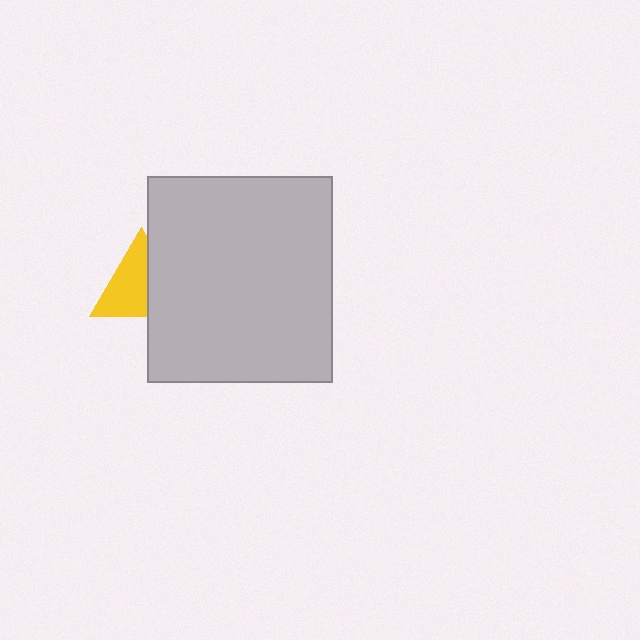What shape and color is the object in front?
The object in front is a light gray rectangle.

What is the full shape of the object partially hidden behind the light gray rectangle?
The partially hidden object is a yellow triangle.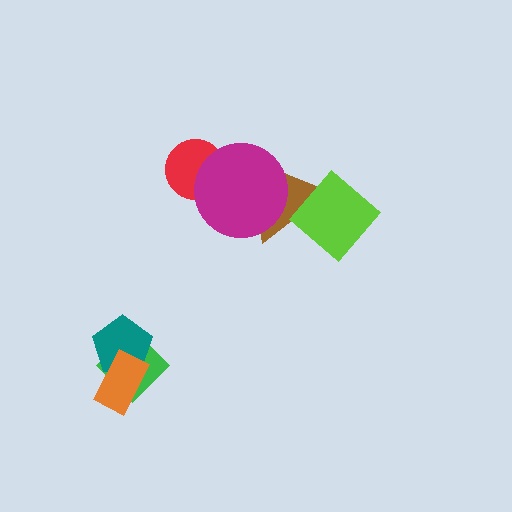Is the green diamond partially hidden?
Yes, it is partially covered by another shape.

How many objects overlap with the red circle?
1 object overlaps with the red circle.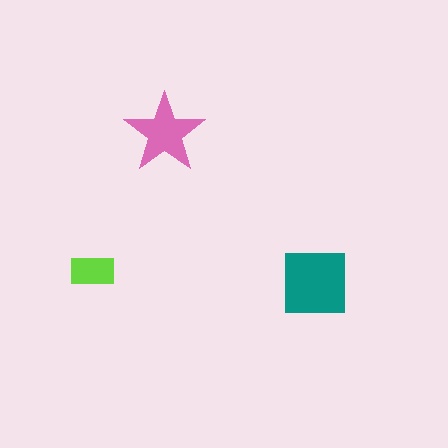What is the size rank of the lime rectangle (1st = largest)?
3rd.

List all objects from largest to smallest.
The teal square, the pink star, the lime rectangle.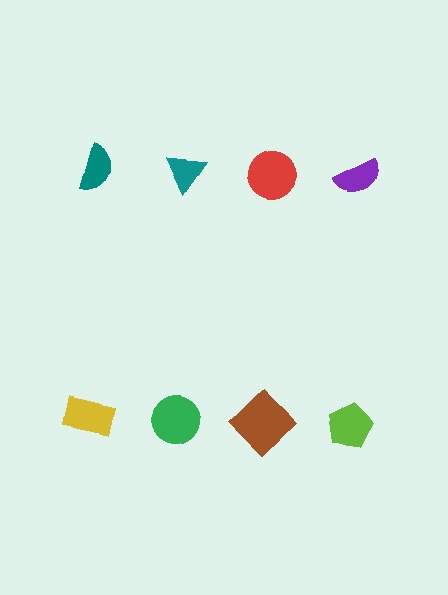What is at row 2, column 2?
A green circle.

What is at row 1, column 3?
A red circle.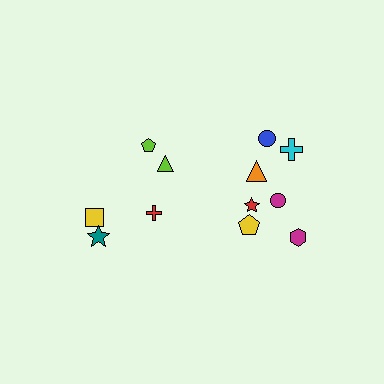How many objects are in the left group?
There are 5 objects.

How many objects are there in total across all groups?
There are 12 objects.